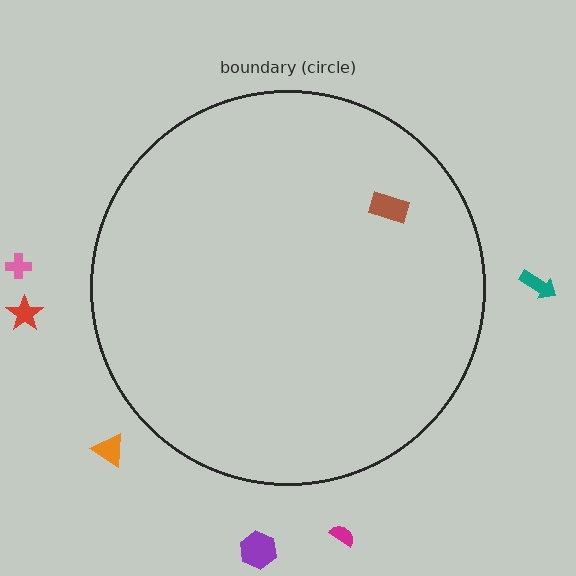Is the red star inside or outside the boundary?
Outside.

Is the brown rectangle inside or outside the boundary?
Inside.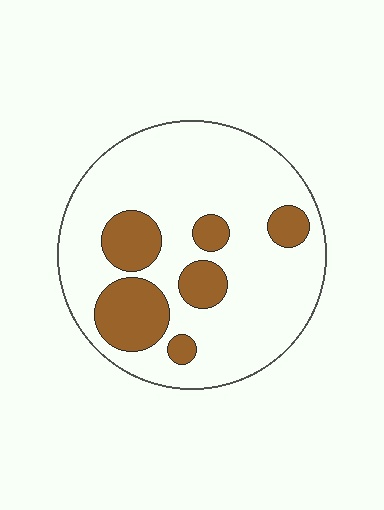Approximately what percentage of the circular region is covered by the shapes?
Approximately 20%.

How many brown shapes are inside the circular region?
6.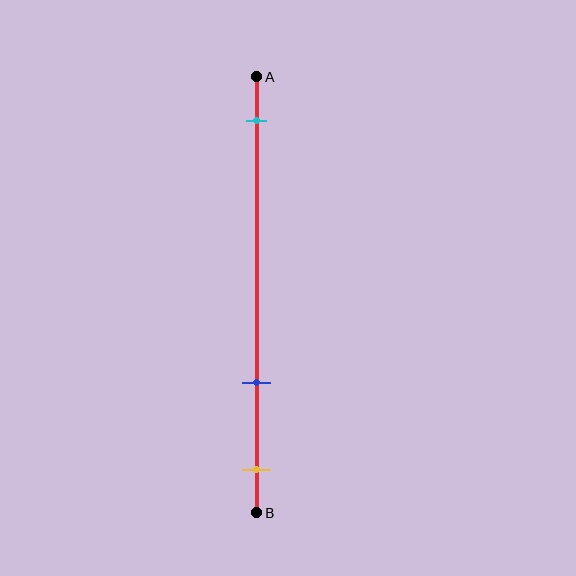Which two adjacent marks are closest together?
The blue and yellow marks are the closest adjacent pair.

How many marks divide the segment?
There are 3 marks dividing the segment.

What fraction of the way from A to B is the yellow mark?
The yellow mark is approximately 90% (0.9) of the way from A to B.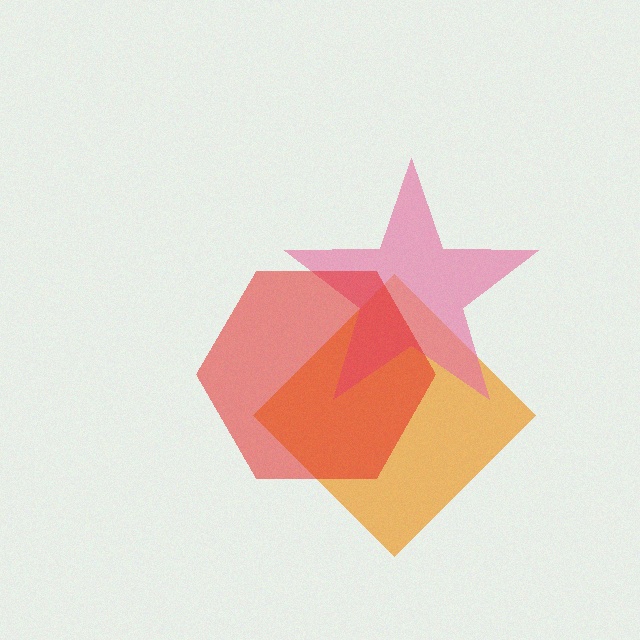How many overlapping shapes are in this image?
There are 3 overlapping shapes in the image.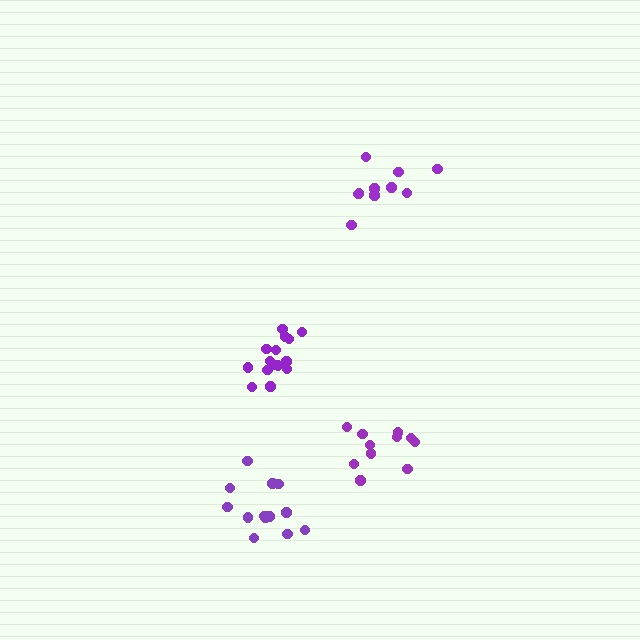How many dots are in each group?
Group 1: 10 dots, Group 2: 11 dots, Group 3: 15 dots, Group 4: 13 dots (49 total).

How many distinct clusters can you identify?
There are 4 distinct clusters.